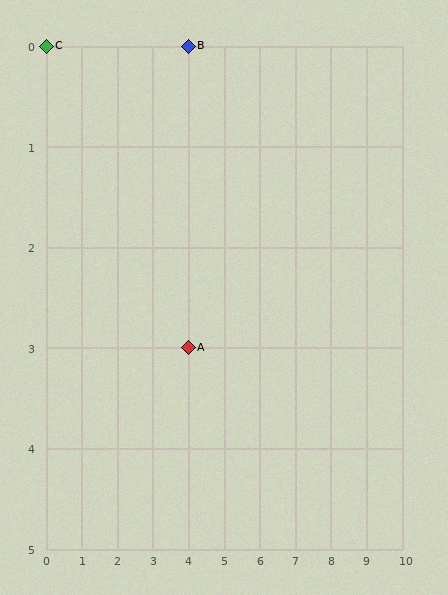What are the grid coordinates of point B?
Point B is at grid coordinates (4, 0).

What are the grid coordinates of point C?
Point C is at grid coordinates (0, 0).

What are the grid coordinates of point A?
Point A is at grid coordinates (4, 3).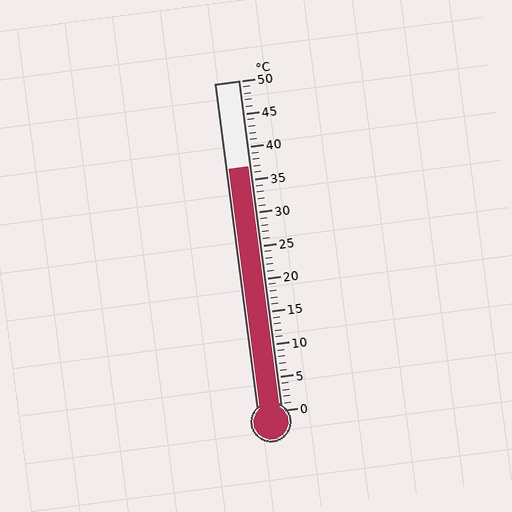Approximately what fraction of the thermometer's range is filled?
The thermometer is filled to approximately 75% of its range.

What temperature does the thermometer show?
The thermometer shows approximately 37°C.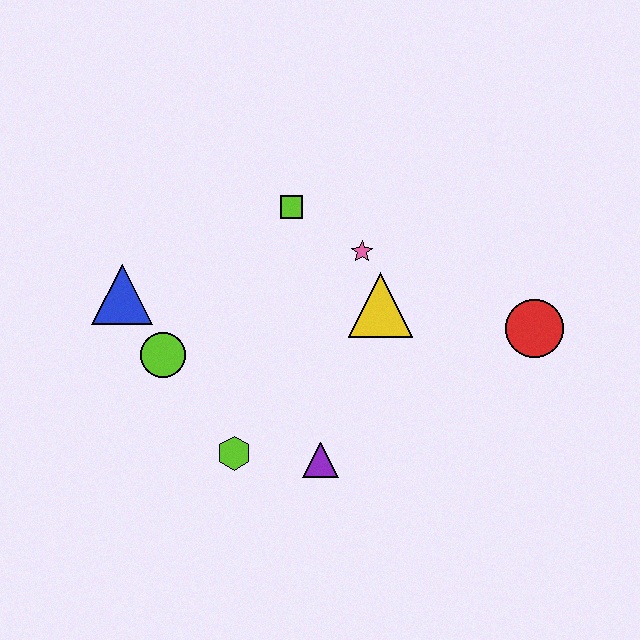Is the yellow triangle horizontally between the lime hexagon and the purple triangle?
No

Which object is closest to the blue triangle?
The lime circle is closest to the blue triangle.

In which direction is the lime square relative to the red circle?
The lime square is to the left of the red circle.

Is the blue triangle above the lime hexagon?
Yes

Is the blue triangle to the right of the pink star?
No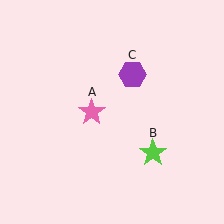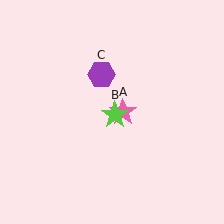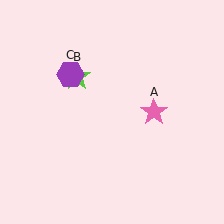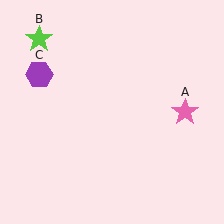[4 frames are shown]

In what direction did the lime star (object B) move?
The lime star (object B) moved up and to the left.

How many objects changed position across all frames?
3 objects changed position: pink star (object A), lime star (object B), purple hexagon (object C).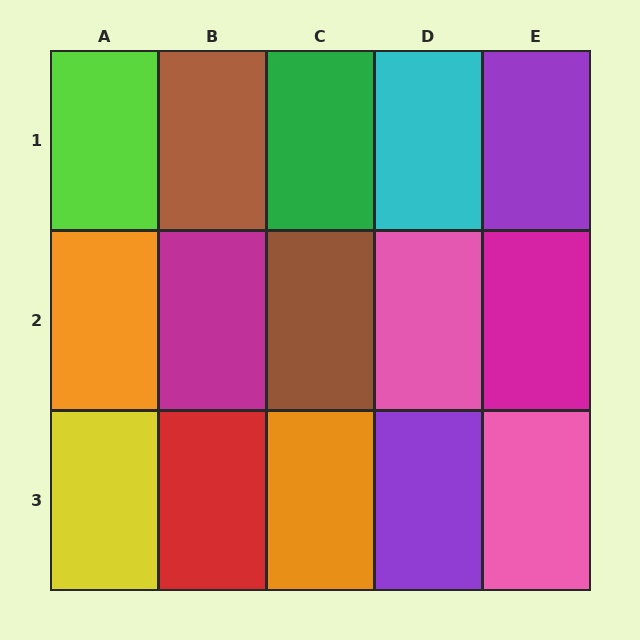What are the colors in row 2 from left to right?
Orange, magenta, brown, pink, magenta.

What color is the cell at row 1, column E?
Purple.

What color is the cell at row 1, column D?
Cyan.